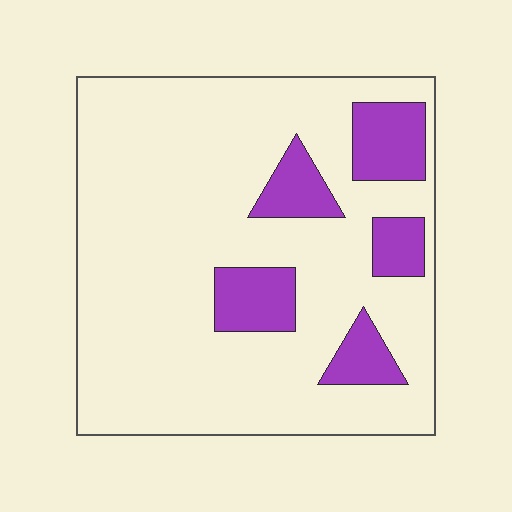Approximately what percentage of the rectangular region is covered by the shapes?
Approximately 15%.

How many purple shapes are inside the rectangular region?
5.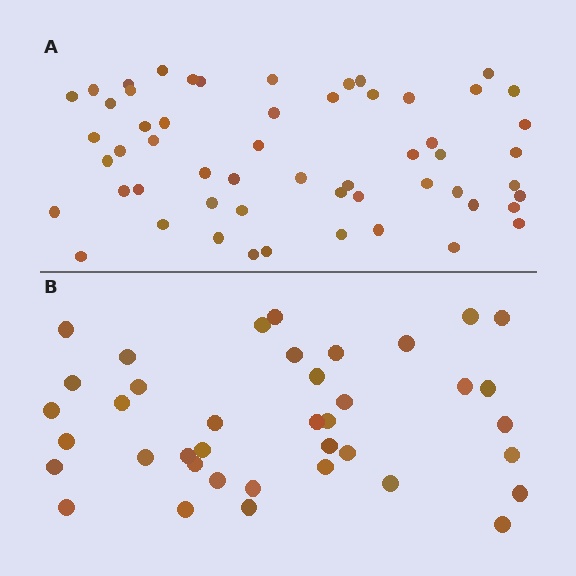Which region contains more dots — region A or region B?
Region A (the top region) has more dots.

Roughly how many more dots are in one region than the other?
Region A has approximately 15 more dots than region B.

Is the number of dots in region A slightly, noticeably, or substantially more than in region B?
Region A has noticeably more, but not dramatically so. The ratio is roughly 1.4 to 1.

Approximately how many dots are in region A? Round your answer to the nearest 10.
About 60 dots. (The exact count is 56, which rounds to 60.)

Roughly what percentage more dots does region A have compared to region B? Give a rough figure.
About 45% more.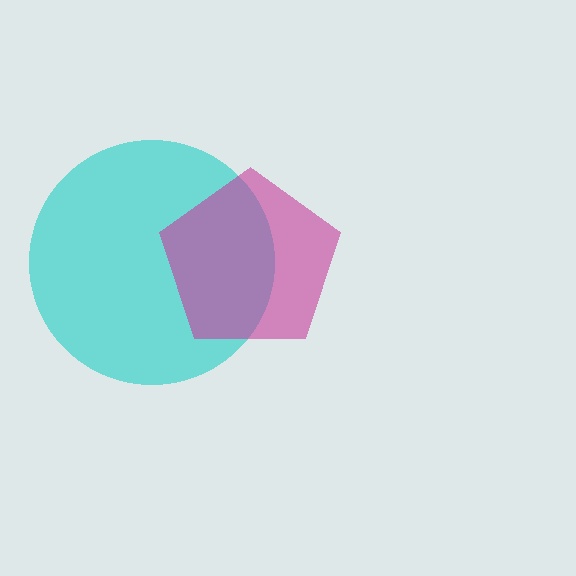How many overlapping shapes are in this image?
There are 2 overlapping shapes in the image.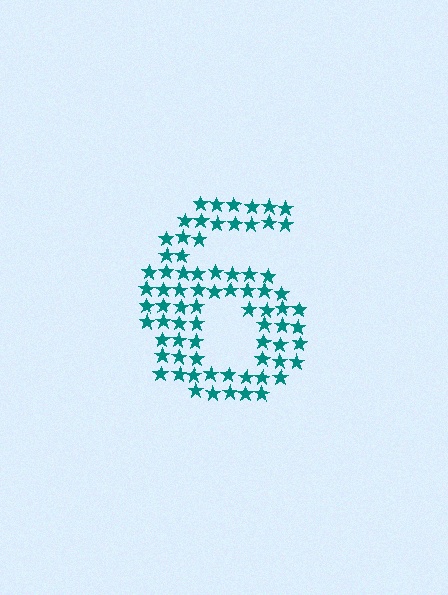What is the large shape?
The large shape is the digit 6.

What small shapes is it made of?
It is made of small stars.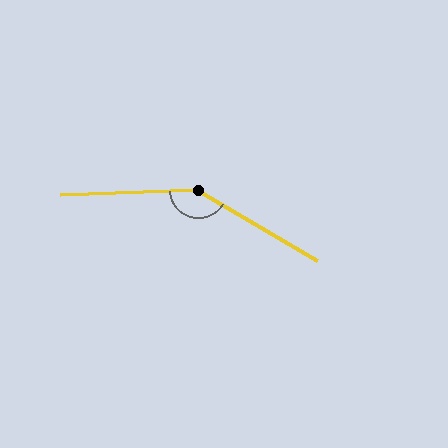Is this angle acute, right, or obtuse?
It is obtuse.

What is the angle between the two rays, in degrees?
Approximately 147 degrees.